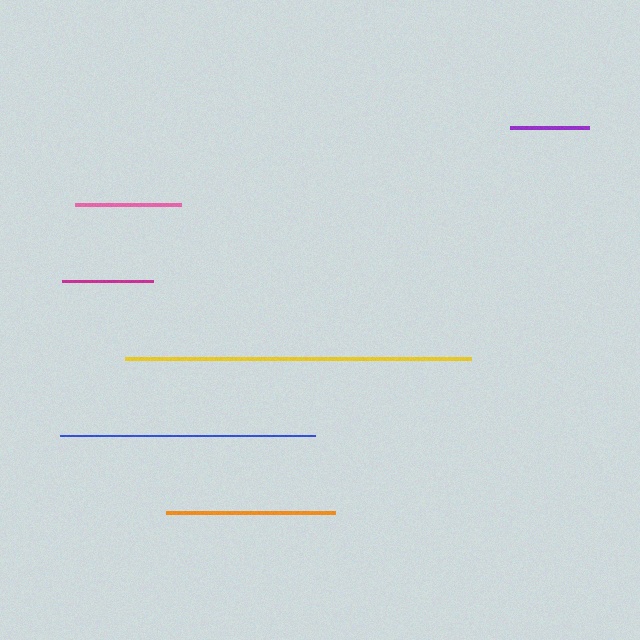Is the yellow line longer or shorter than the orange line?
The yellow line is longer than the orange line.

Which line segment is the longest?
The yellow line is the longest at approximately 346 pixels.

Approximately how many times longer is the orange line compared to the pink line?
The orange line is approximately 1.6 times the length of the pink line.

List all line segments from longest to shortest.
From longest to shortest: yellow, blue, orange, pink, magenta, purple.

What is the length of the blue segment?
The blue segment is approximately 254 pixels long.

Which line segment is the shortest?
The purple line is the shortest at approximately 79 pixels.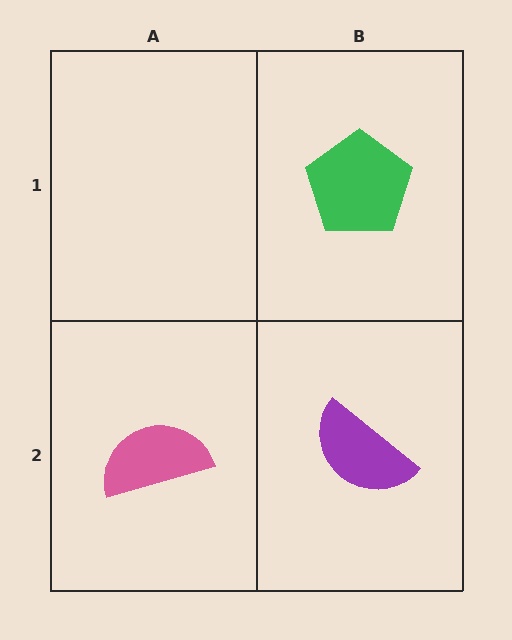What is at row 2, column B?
A purple semicircle.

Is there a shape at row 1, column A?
No, that cell is empty.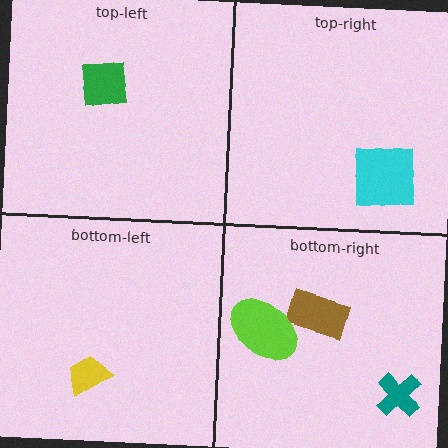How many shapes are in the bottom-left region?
1.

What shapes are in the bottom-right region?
The brown rectangle, the teal cross, the lime ellipse.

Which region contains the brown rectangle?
The bottom-right region.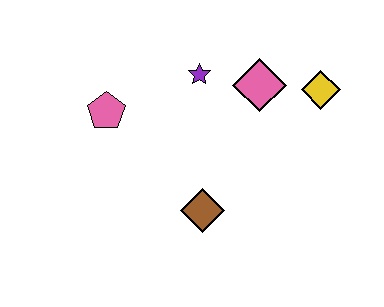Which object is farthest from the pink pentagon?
The yellow diamond is farthest from the pink pentagon.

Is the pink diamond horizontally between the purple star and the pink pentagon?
No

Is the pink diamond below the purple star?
Yes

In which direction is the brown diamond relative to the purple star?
The brown diamond is below the purple star.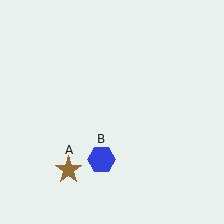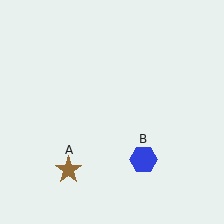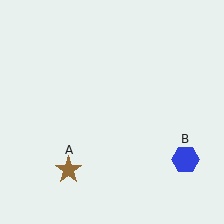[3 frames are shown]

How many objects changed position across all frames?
1 object changed position: blue hexagon (object B).